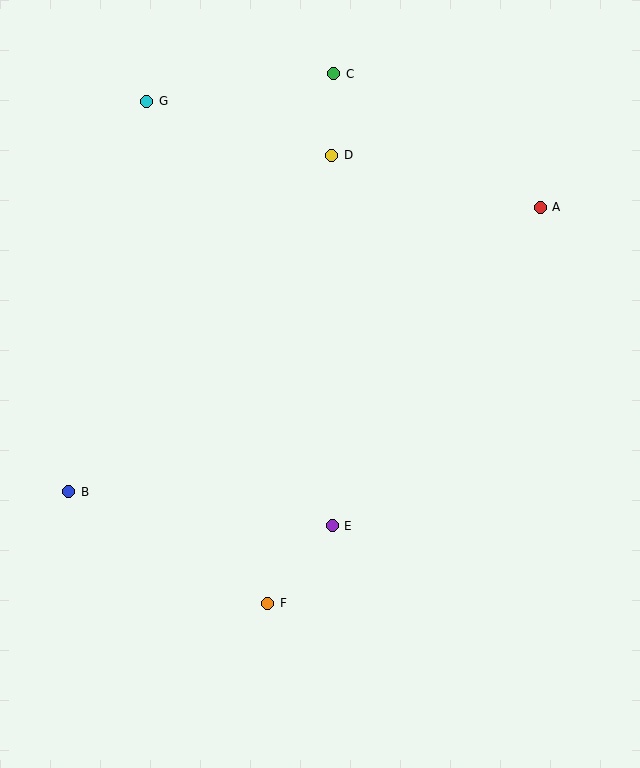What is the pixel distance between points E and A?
The distance between E and A is 380 pixels.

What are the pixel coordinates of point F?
Point F is at (268, 603).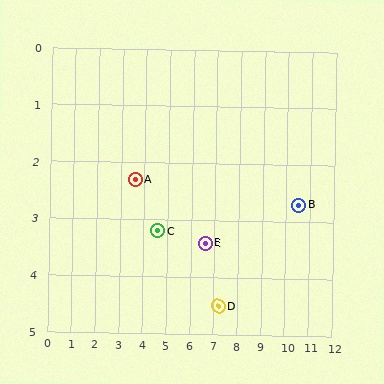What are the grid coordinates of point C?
Point C is at approximately (4.6, 3.2).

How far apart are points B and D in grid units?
Points B and D are about 3.8 grid units apart.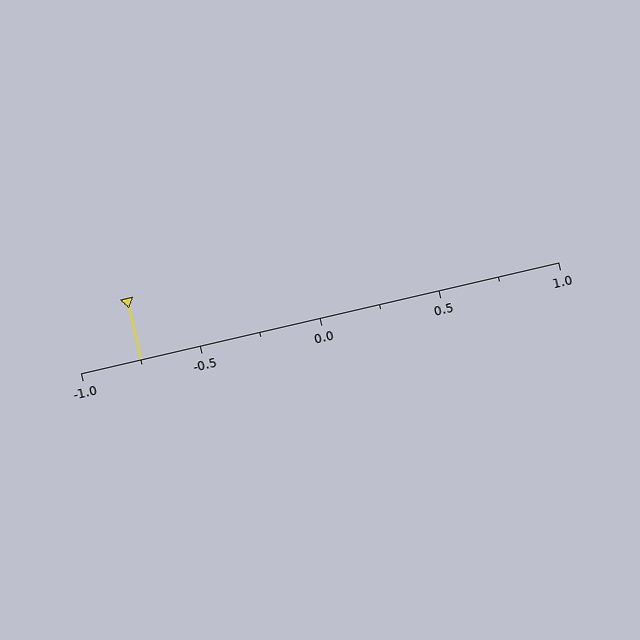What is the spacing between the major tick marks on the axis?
The major ticks are spaced 0.5 apart.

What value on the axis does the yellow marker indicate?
The marker indicates approximately -0.75.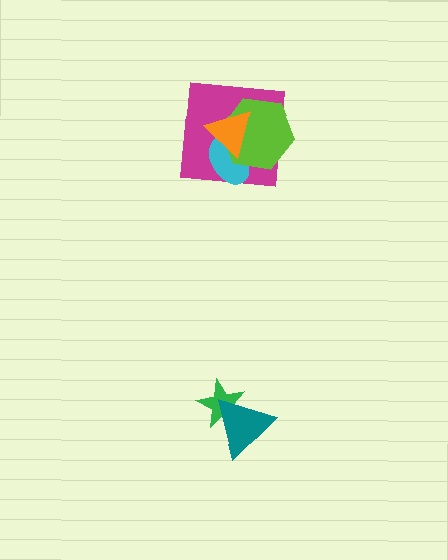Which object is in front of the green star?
The teal triangle is in front of the green star.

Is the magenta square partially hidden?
Yes, it is partially covered by another shape.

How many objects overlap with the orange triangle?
3 objects overlap with the orange triangle.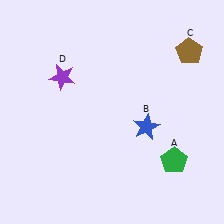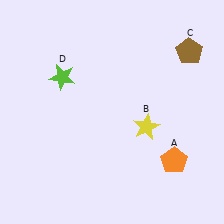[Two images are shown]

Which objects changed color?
A changed from green to orange. B changed from blue to yellow. D changed from purple to lime.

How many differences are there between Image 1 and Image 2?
There are 3 differences between the two images.